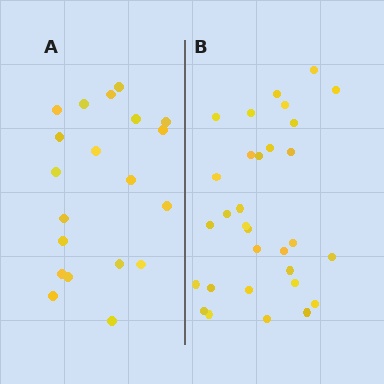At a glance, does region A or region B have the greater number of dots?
Region B (the right region) has more dots.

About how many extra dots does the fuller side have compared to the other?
Region B has roughly 12 or so more dots than region A.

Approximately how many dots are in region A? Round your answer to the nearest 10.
About 20 dots.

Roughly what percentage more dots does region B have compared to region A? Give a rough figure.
About 55% more.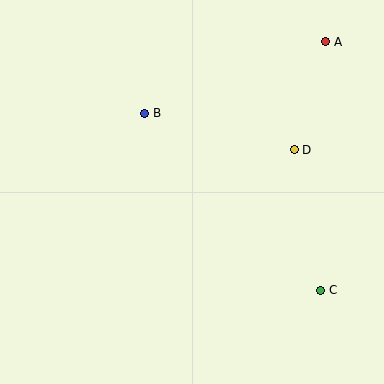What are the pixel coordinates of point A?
Point A is at (326, 42).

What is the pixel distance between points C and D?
The distance between C and D is 143 pixels.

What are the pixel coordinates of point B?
Point B is at (145, 113).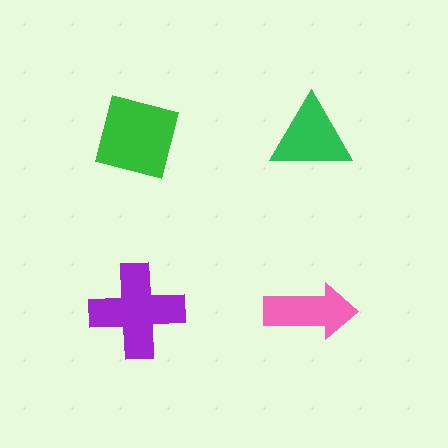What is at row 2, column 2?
A pink arrow.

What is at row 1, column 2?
A green triangle.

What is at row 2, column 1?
A purple cross.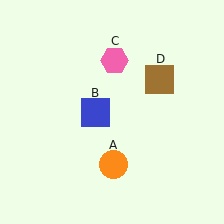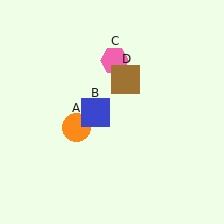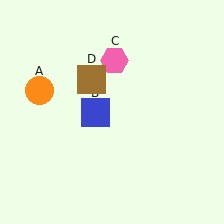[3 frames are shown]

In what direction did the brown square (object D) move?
The brown square (object D) moved left.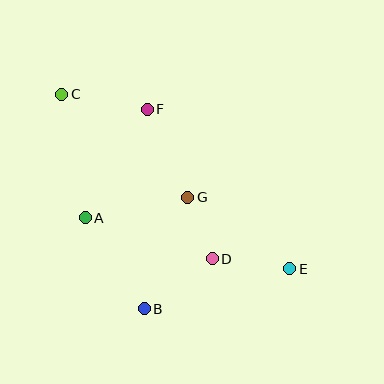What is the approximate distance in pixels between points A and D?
The distance between A and D is approximately 133 pixels.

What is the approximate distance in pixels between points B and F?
The distance between B and F is approximately 199 pixels.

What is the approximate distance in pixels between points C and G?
The distance between C and G is approximately 163 pixels.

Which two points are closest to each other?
Points D and G are closest to each other.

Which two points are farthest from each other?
Points C and E are farthest from each other.